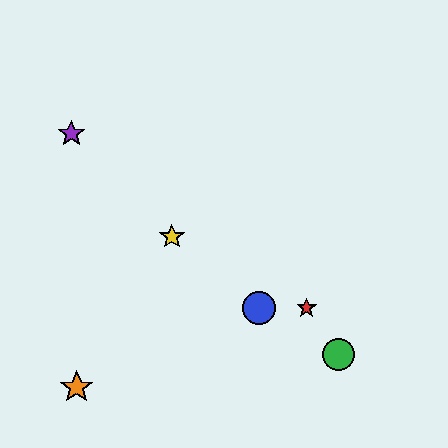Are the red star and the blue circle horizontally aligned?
Yes, both are at y≈308.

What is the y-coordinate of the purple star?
The purple star is at y≈134.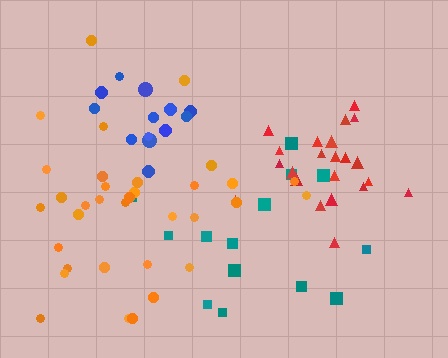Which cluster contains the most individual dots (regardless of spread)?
Orange (34).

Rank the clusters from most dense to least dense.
red, blue, orange, teal.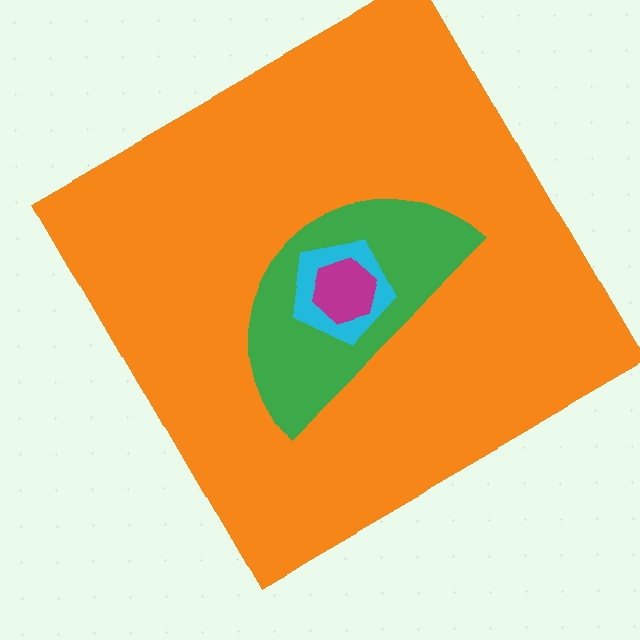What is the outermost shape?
The orange diamond.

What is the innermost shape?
The magenta hexagon.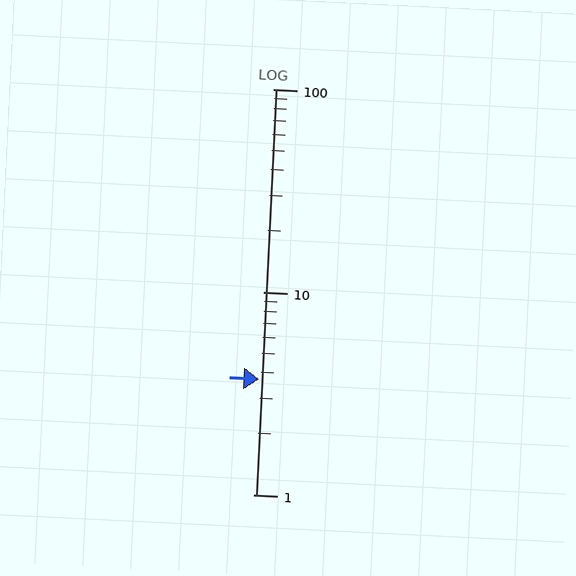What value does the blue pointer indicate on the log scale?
The pointer indicates approximately 3.7.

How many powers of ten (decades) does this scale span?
The scale spans 2 decades, from 1 to 100.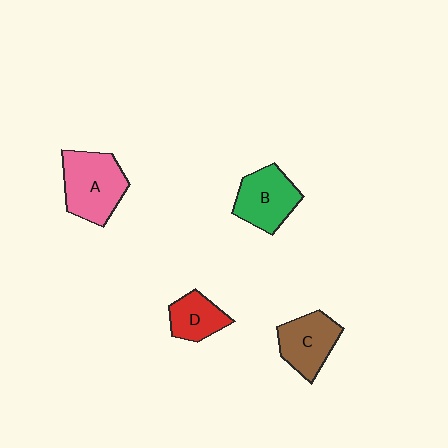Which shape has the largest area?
Shape A (pink).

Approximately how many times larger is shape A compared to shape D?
Approximately 1.8 times.